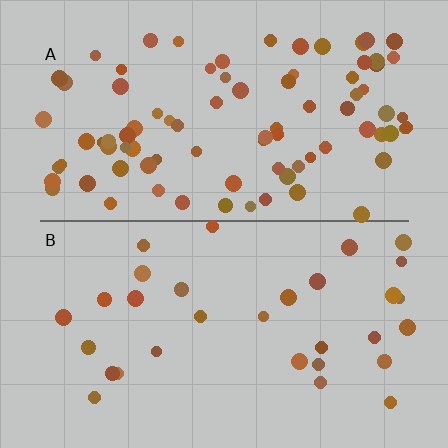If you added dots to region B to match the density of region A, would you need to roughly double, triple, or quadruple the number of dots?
Approximately triple.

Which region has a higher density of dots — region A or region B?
A (the top).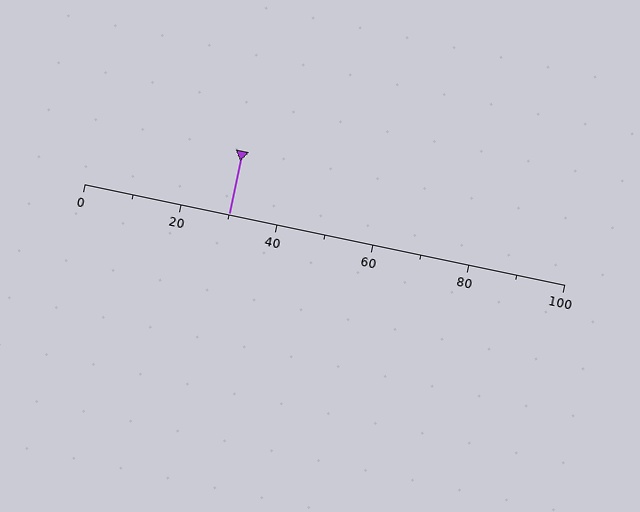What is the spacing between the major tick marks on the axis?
The major ticks are spaced 20 apart.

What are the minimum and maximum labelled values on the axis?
The axis runs from 0 to 100.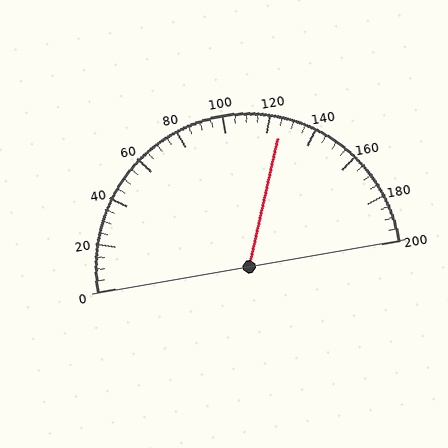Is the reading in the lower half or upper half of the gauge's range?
The reading is in the upper half of the range (0 to 200).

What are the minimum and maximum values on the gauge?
The gauge ranges from 0 to 200.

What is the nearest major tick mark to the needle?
The nearest major tick mark is 120.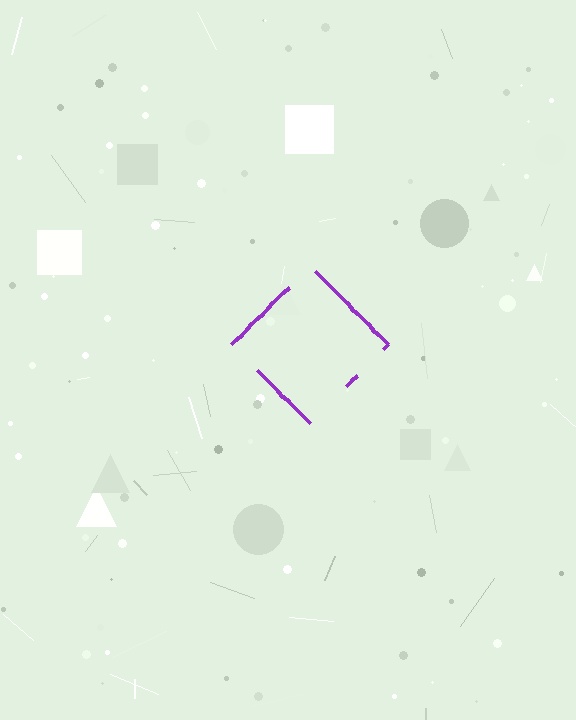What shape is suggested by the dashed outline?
The dashed outline suggests a diamond.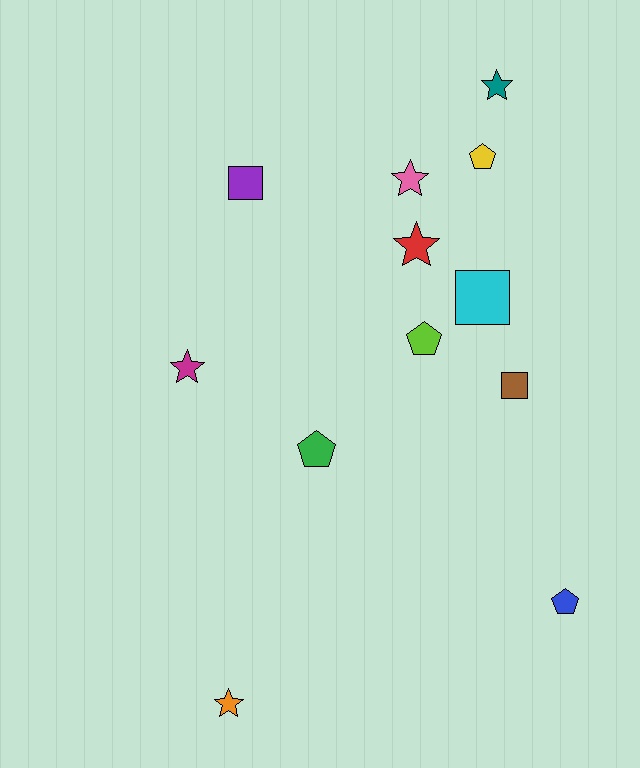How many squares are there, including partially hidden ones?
There are 3 squares.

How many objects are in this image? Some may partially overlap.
There are 12 objects.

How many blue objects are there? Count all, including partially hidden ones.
There is 1 blue object.